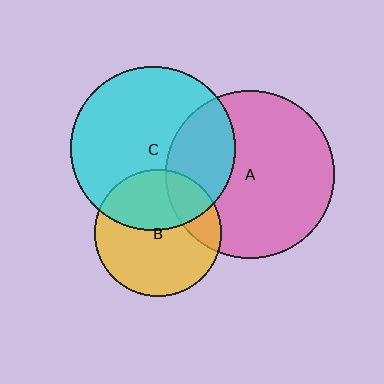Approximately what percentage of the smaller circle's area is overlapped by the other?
Approximately 40%.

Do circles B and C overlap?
Yes.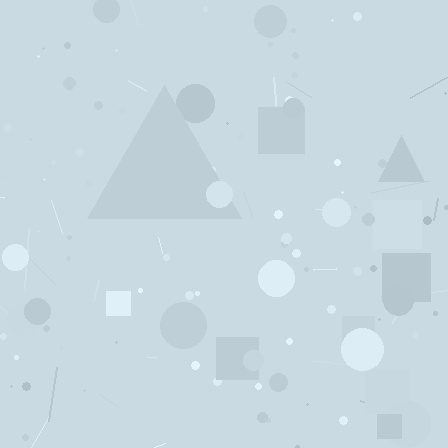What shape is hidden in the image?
A triangle is hidden in the image.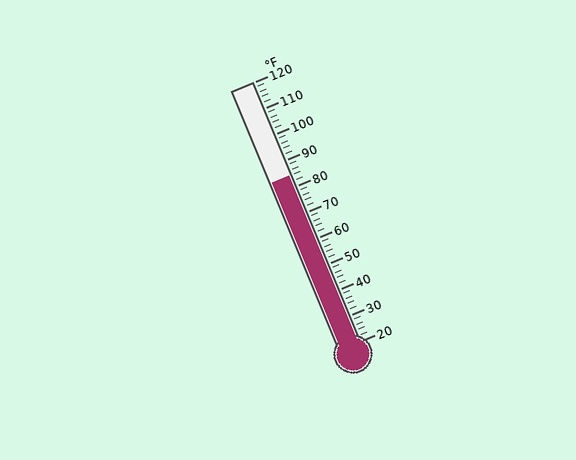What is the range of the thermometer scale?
The thermometer scale ranges from 20°F to 120°F.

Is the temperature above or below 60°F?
The temperature is above 60°F.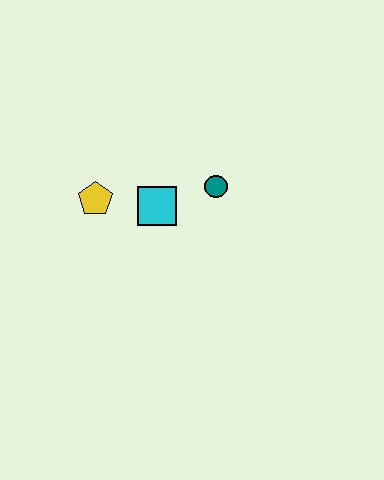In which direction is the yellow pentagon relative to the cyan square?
The yellow pentagon is to the left of the cyan square.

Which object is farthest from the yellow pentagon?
The teal circle is farthest from the yellow pentagon.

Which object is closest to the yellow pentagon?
The cyan square is closest to the yellow pentagon.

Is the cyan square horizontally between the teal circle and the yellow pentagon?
Yes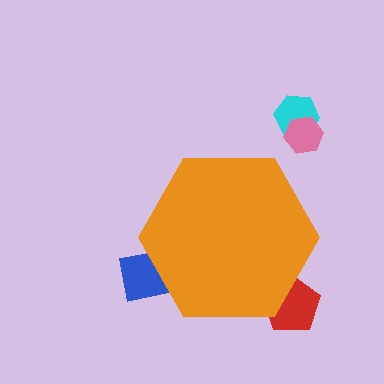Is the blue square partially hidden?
Yes, the blue square is partially hidden behind the orange hexagon.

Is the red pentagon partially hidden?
Yes, the red pentagon is partially hidden behind the orange hexagon.